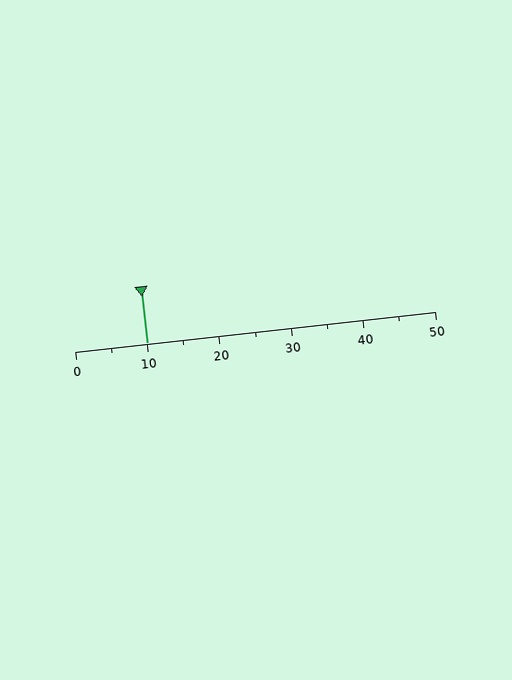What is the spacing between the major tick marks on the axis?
The major ticks are spaced 10 apart.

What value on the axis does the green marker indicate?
The marker indicates approximately 10.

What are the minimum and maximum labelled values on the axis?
The axis runs from 0 to 50.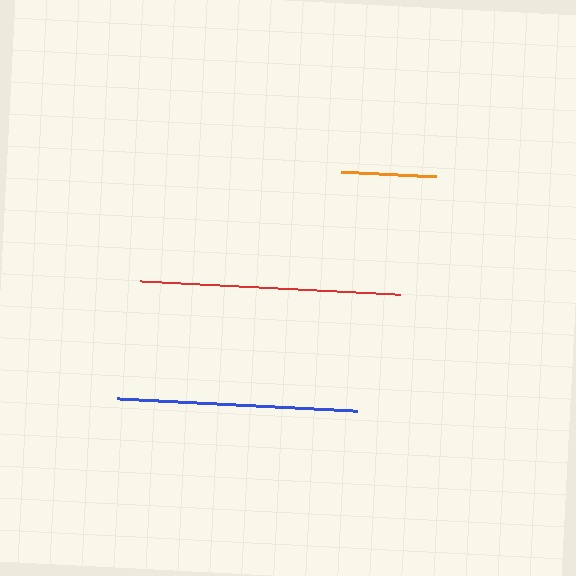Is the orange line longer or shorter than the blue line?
The blue line is longer than the orange line.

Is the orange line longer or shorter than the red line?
The red line is longer than the orange line.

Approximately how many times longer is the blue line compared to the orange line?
The blue line is approximately 2.5 times the length of the orange line.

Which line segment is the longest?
The red line is the longest at approximately 260 pixels.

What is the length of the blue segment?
The blue segment is approximately 239 pixels long.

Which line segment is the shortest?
The orange line is the shortest at approximately 95 pixels.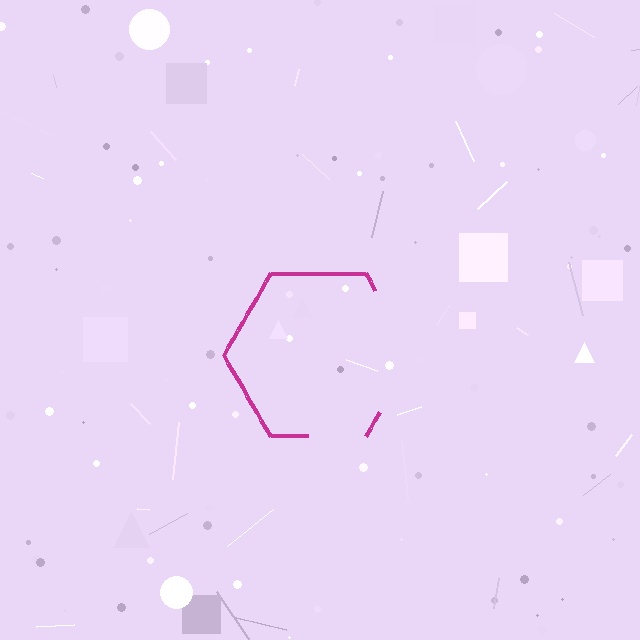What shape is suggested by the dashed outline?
The dashed outline suggests a hexagon.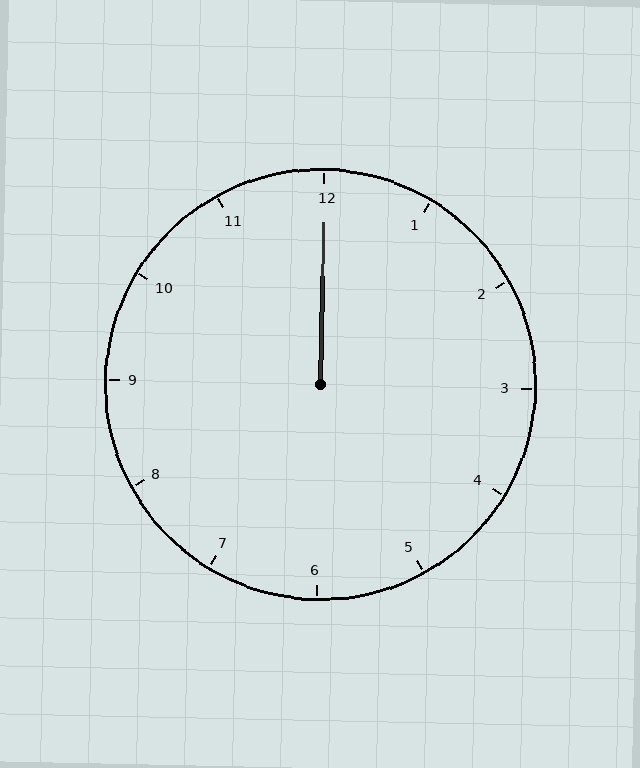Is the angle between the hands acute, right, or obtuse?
It is acute.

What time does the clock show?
12:00.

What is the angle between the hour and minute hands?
Approximately 0 degrees.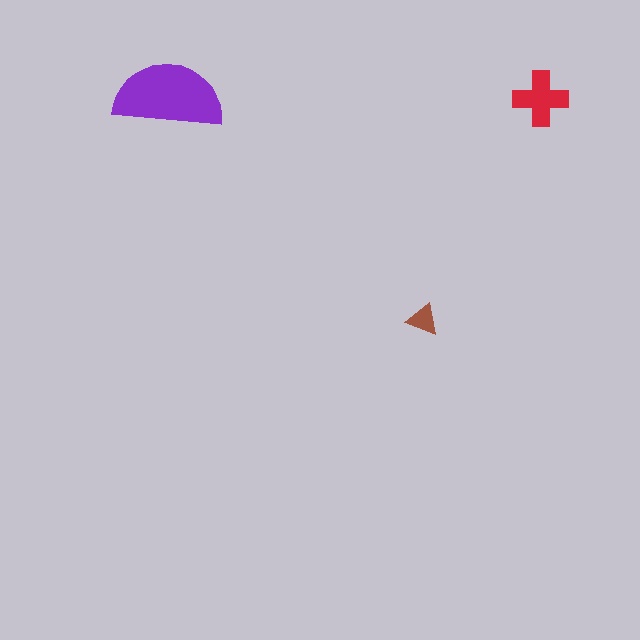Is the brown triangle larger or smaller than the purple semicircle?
Smaller.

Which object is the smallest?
The brown triangle.